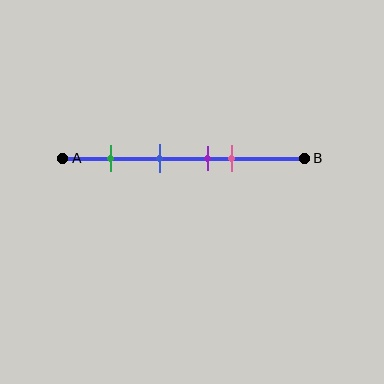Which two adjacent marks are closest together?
The purple and pink marks are the closest adjacent pair.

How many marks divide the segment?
There are 4 marks dividing the segment.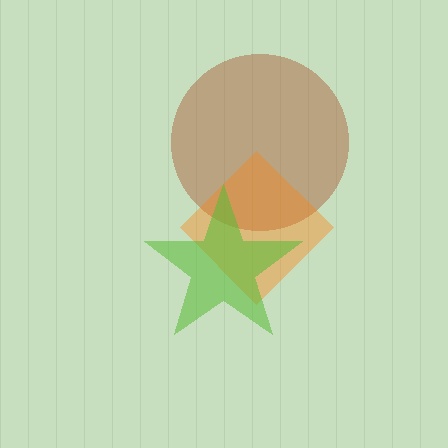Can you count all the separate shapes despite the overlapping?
Yes, there are 3 separate shapes.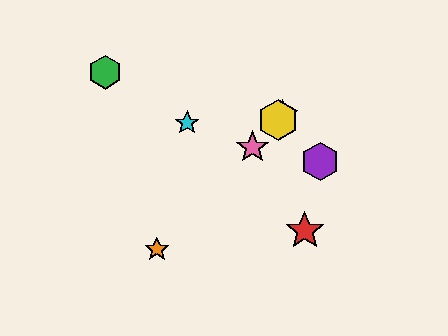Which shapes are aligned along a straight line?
The blue star, the yellow hexagon, the orange star, the pink star are aligned along a straight line.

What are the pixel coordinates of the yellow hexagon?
The yellow hexagon is at (278, 120).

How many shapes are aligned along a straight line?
4 shapes (the blue star, the yellow hexagon, the orange star, the pink star) are aligned along a straight line.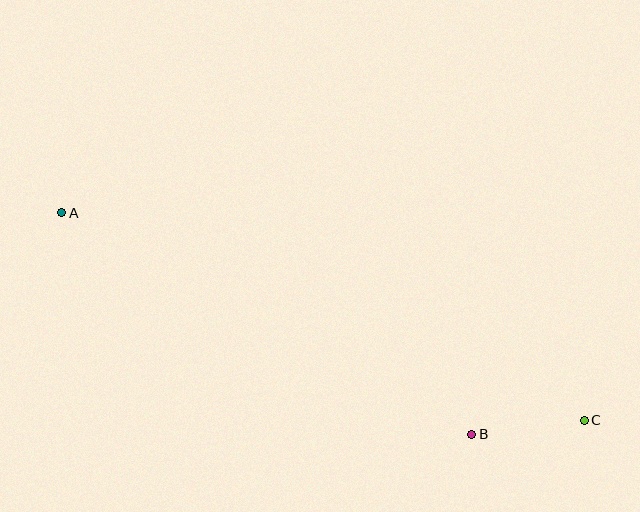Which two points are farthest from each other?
Points A and C are farthest from each other.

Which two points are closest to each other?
Points B and C are closest to each other.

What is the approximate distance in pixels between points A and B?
The distance between A and B is approximately 466 pixels.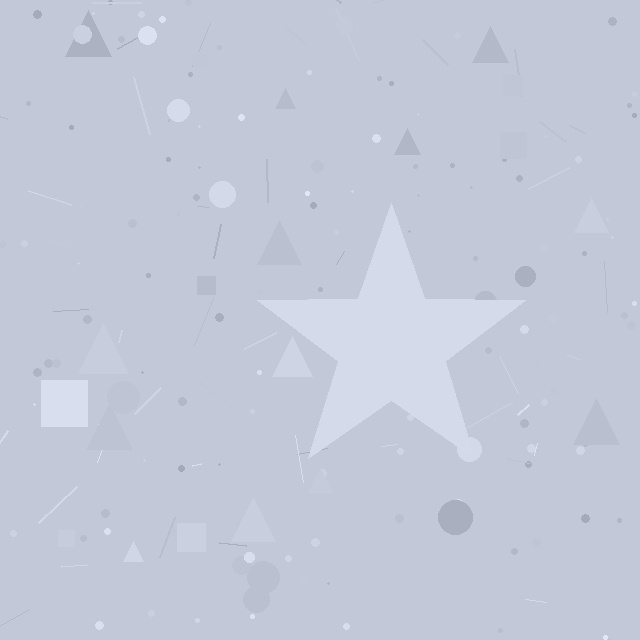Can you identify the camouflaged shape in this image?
The camouflaged shape is a star.